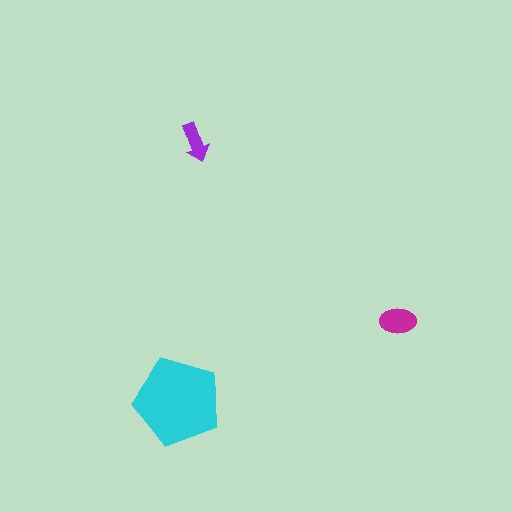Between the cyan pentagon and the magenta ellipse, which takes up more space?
The cyan pentagon.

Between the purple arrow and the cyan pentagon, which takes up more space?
The cyan pentagon.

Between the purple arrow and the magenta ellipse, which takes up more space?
The magenta ellipse.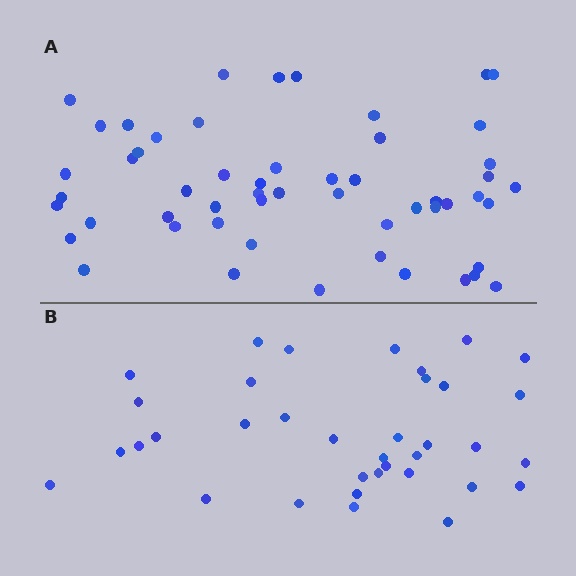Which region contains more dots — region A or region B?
Region A (the top region) has more dots.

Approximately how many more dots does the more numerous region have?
Region A has approximately 20 more dots than region B.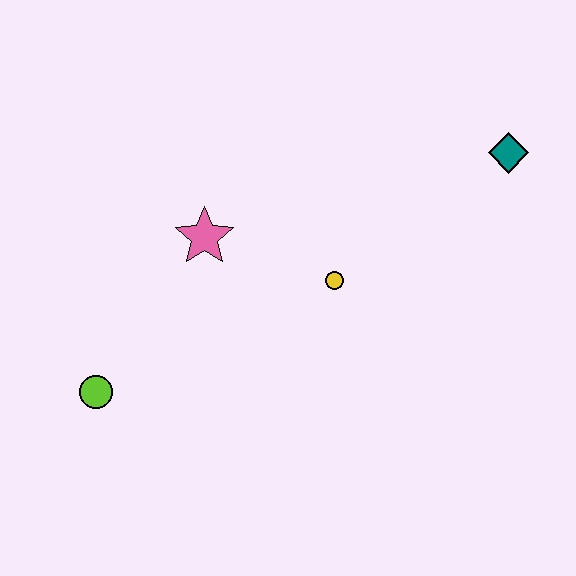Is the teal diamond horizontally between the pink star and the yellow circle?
No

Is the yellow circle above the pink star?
No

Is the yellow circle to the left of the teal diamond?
Yes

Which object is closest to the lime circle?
The pink star is closest to the lime circle.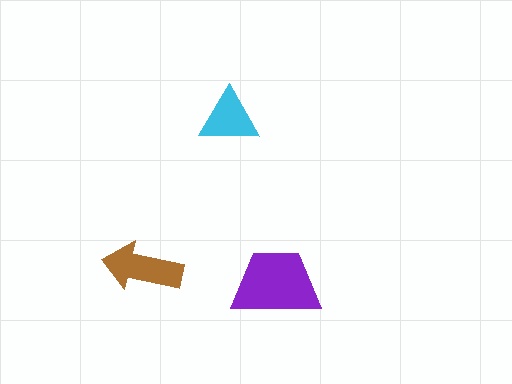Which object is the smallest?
The cyan triangle.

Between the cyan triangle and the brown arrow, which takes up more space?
The brown arrow.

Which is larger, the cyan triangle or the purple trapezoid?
The purple trapezoid.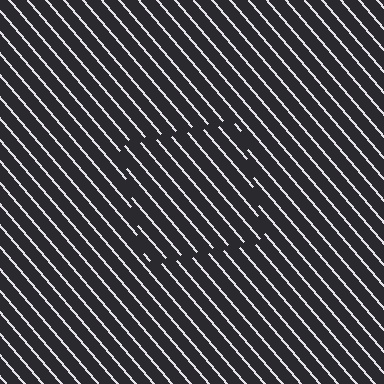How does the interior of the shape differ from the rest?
The interior of the shape contains the same grating, shifted by half a period — the contour is defined by the phase discontinuity where line-ends from the inner and outer gratings abut.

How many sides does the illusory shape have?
4 sides — the line-ends trace a square.